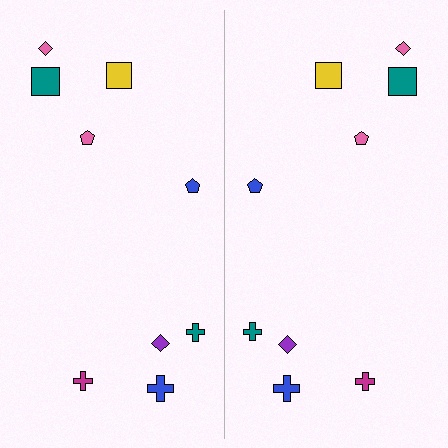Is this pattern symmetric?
Yes, this pattern has bilateral (reflection) symmetry.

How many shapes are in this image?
There are 18 shapes in this image.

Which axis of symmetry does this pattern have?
The pattern has a vertical axis of symmetry running through the center of the image.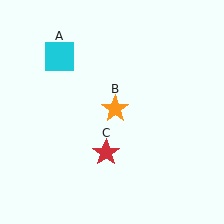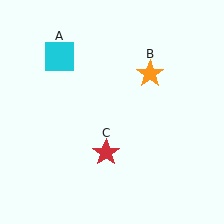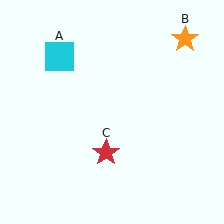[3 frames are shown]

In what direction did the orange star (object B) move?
The orange star (object B) moved up and to the right.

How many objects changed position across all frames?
1 object changed position: orange star (object B).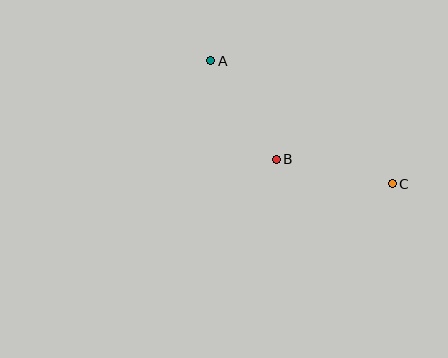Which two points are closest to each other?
Points B and C are closest to each other.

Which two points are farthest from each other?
Points A and C are farthest from each other.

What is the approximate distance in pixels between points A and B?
The distance between A and B is approximately 119 pixels.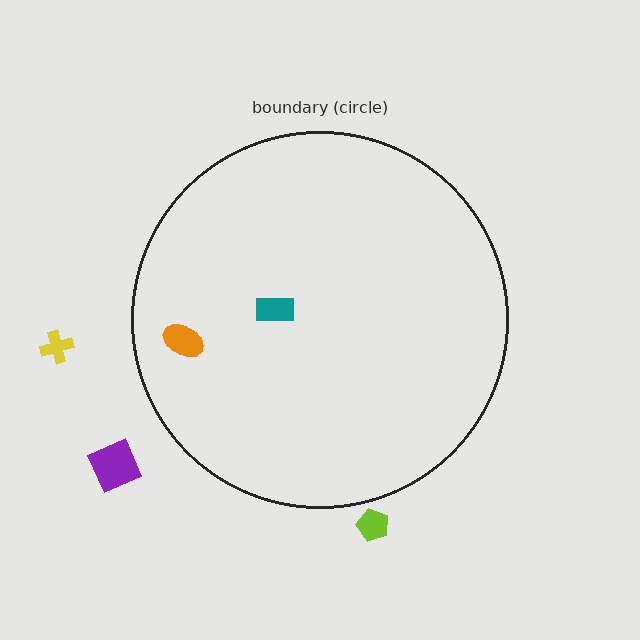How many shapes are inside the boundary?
2 inside, 3 outside.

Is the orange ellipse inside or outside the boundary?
Inside.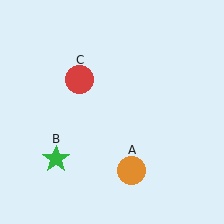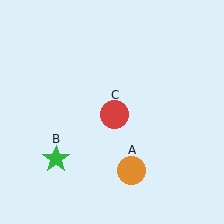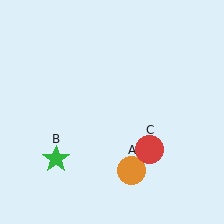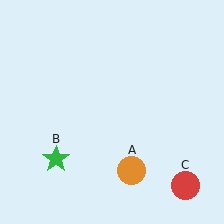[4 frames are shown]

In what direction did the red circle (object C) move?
The red circle (object C) moved down and to the right.